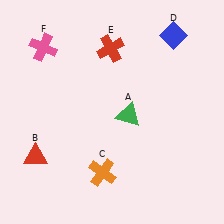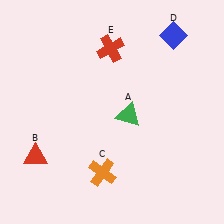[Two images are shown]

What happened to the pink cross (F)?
The pink cross (F) was removed in Image 2. It was in the top-left area of Image 1.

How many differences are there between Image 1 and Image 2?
There is 1 difference between the two images.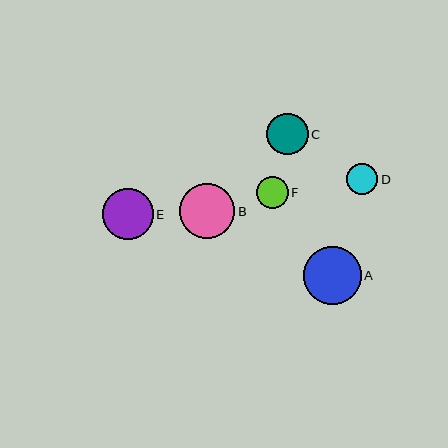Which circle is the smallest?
Circle D is the smallest with a size of approximately 31 pixels.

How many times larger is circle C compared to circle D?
Circle C is approximately 1.4 times the size of circle D.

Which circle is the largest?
Circle A is the largest with a size of approximately 58 pixels.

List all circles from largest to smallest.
From largest to smallest: A, B, E, C, F, D.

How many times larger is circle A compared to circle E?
Circle A is approximately 1.2 times the size of circle E.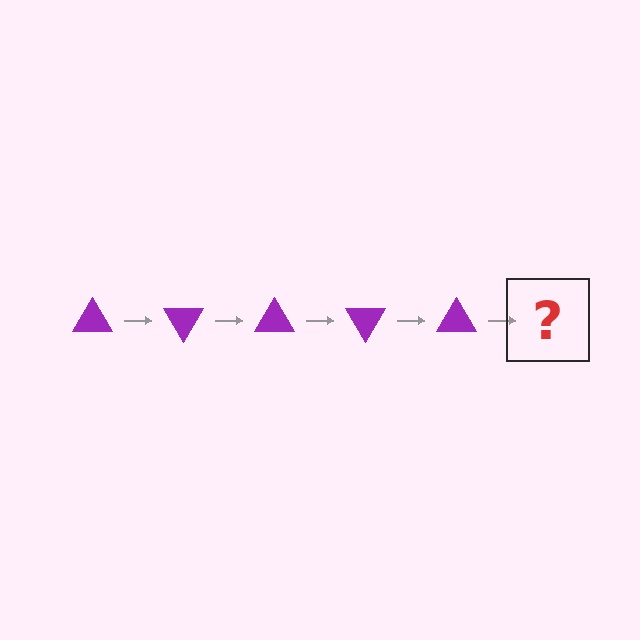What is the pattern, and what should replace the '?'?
The pattern is that the triangle rotates 60 degrees each step. The '?' should be a purple triangle rotated 300 degrees.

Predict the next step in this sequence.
The next step is a purple triangle rotated 300 degrees.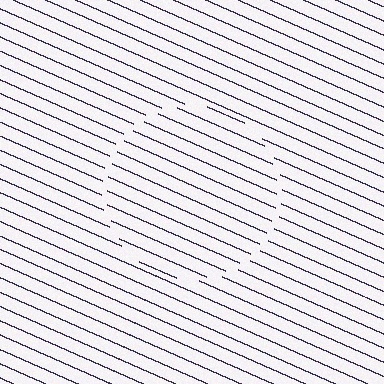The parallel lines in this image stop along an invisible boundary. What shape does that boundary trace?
An illusory circle. The interior of the shape contains the same grating, shifted by half a period — the contour is defined by the phase discontinuity where line-ends from the inner and outer gratings abut.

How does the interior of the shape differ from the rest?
The interior of the shape contains the same grating, shifted by half a period — the contour is defined by the phase discontinuity where line-ends from the inner and outer gratings abut.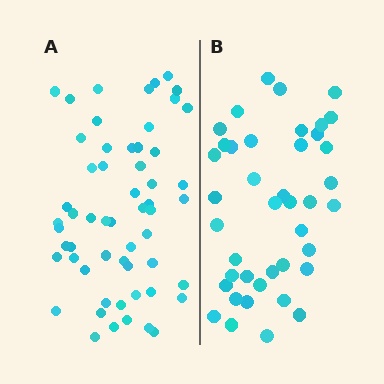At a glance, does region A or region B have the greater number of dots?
Region A (the left region) has more dots.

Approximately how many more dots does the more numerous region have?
Region A has approximately 15 more dots than region B.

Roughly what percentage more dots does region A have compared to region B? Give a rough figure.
About 40% more.